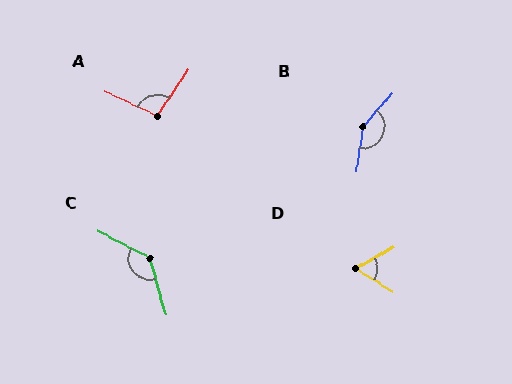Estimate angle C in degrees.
Approximately 133 degrees.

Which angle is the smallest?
D, at approximately 61 degrees.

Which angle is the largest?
B, at approximately 147 degrees.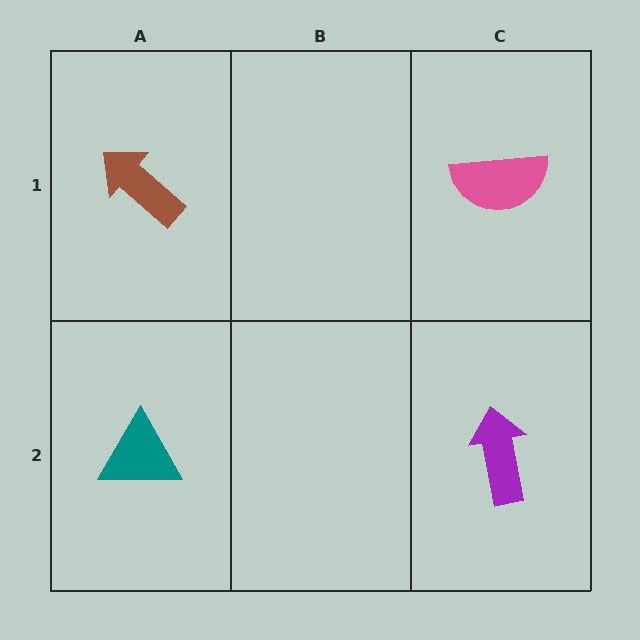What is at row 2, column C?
A purple arrow.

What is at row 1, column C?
A pink semicircle.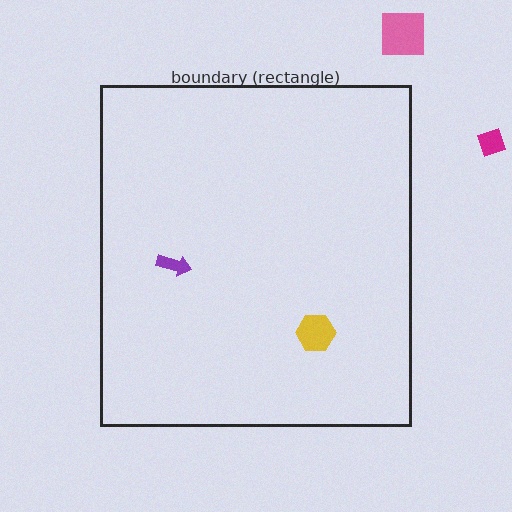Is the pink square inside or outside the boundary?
Outside.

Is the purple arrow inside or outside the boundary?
Inside.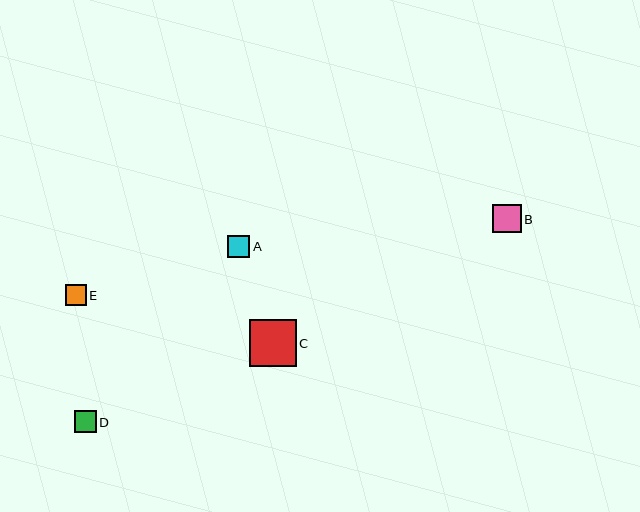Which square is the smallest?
Square E is the smallest with a size of approximately 21 pixels.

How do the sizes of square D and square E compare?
Square D and square E are approximately the same size.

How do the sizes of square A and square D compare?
Square A and square D are approximately the same size.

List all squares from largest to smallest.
From largest to smallest: C, B, A, D, E.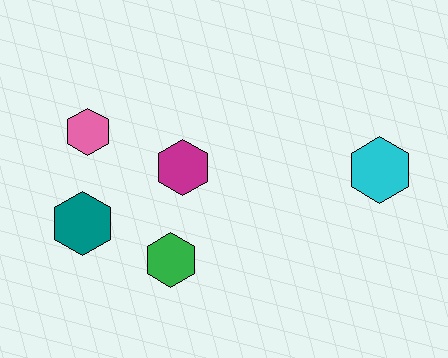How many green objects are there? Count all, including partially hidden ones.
There is 1 green object.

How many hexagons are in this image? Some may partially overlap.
There are 5 hexagons.